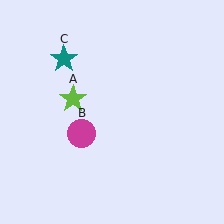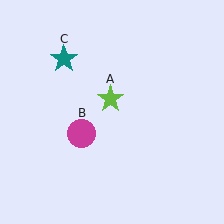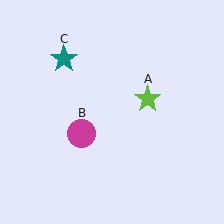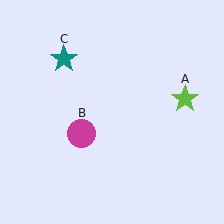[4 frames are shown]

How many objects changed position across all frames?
1 object changed position: lime star (object A).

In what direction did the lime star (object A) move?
The lime star (object A) moved right.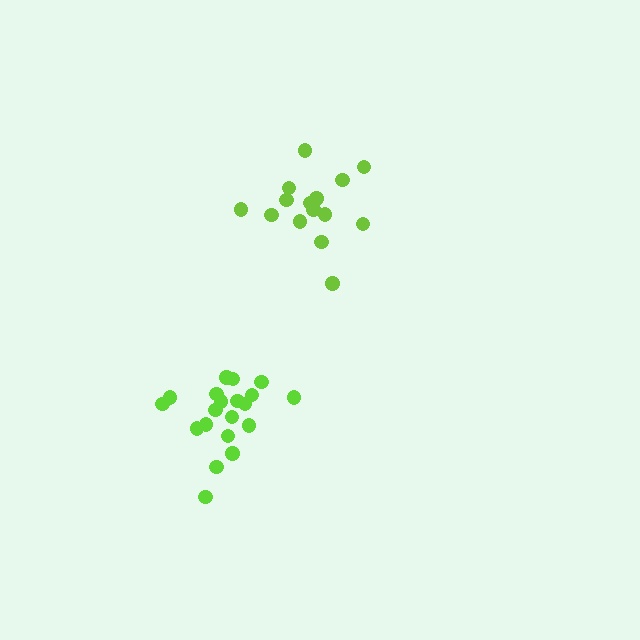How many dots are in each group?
Group 1: 20 dots, Group 2: 15 dots (35 total).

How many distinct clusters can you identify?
There are 2 distinct clusters.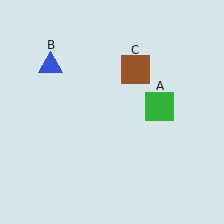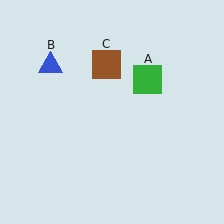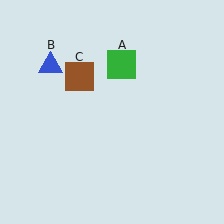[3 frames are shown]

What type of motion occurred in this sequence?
The green square (object A), brown square (object C) rotated counterclockwise around the center of the scene.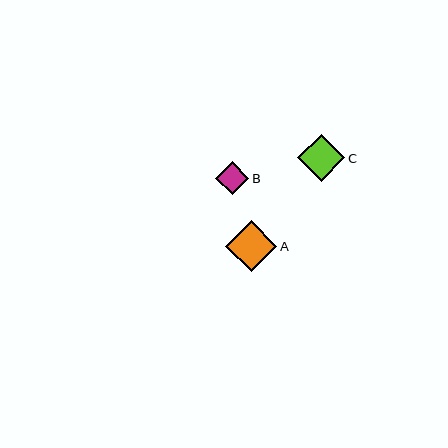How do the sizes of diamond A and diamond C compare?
Diamond A and diamond C are approximately the same size.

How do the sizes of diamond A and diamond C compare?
Diamond A and diamond C are approximately the same size.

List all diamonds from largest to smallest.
From largest to smallest: A, C, B.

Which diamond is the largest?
Diamond A is the largest with a size of approximately 51 pixels.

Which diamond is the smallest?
Diamond B is the smallest with a size of approximately 33 pixels.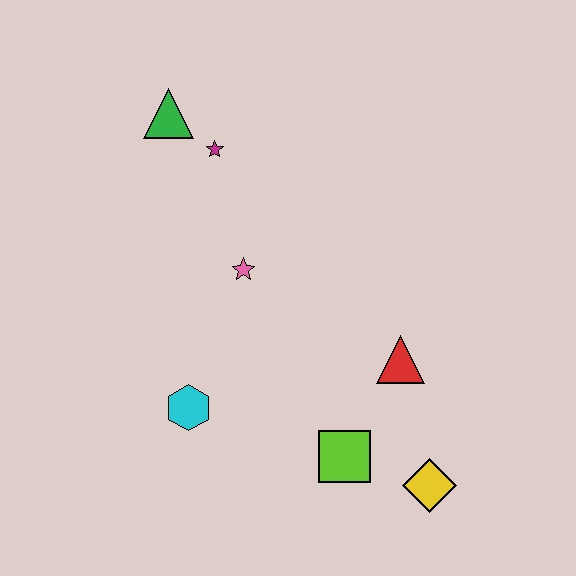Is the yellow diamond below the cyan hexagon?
Yes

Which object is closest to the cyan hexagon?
The pink star is closest to the cyan hexagon.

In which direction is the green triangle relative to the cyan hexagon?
The green triangle is above the cyan hexagon.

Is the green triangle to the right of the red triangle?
No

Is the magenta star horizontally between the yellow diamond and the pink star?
No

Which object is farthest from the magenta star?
The yellow diamond is farthest from the magenta star.